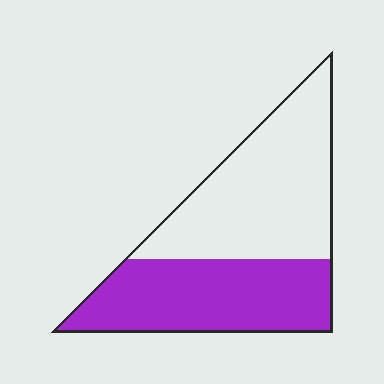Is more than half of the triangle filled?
No.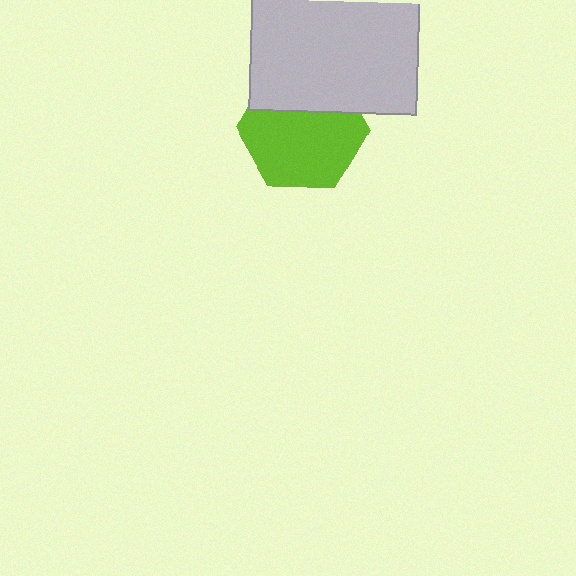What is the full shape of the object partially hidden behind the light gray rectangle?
The partially hidden object is a lime hexagon.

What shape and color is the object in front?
The object in front is a light gray rectangle.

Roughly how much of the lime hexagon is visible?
Most of it is visible (roughly 68%).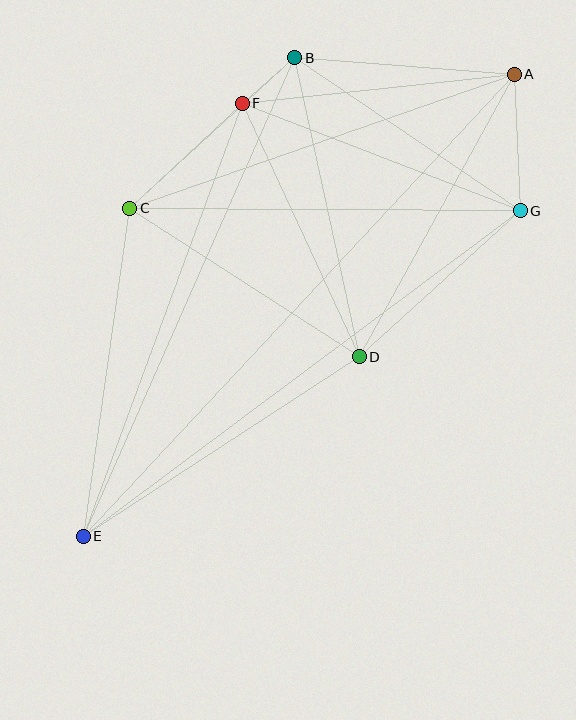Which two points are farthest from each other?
Points A and E are farthest from each other.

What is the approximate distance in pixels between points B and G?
The distance between B and G is approximately 273 pixels.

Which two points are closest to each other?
Points B and F are closest to each other.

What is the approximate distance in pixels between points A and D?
The distance between A and D is approximately 322 pixels.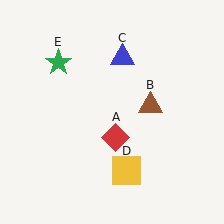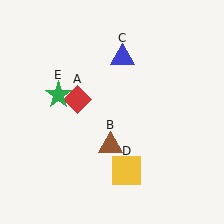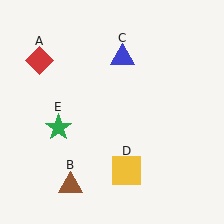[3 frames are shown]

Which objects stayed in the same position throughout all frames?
Blue triangle (object C) and yellow square (object D) remained stationary.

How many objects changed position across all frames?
3 objects changed position: red diamond (object A), brown triangle (object B), green star (object E).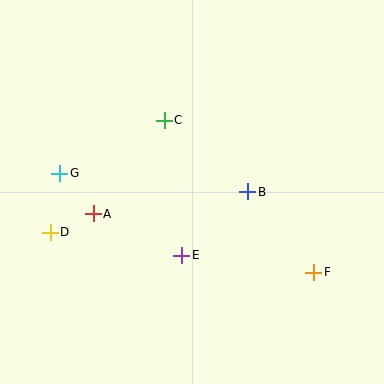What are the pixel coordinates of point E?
Point E is at (182, 256).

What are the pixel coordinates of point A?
Point A is at (93, 214).